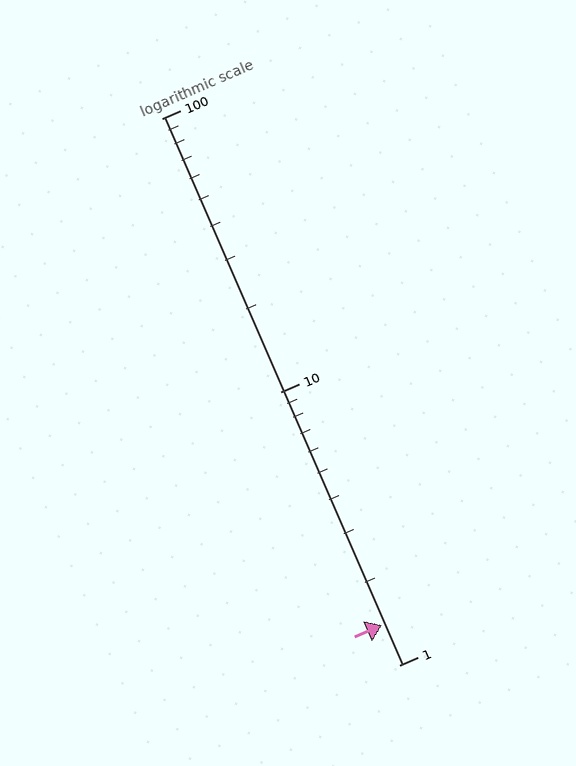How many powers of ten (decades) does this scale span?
The scale spans 2 decades, from 1 to 100.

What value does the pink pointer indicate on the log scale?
The pointer indicates approximately 1.4.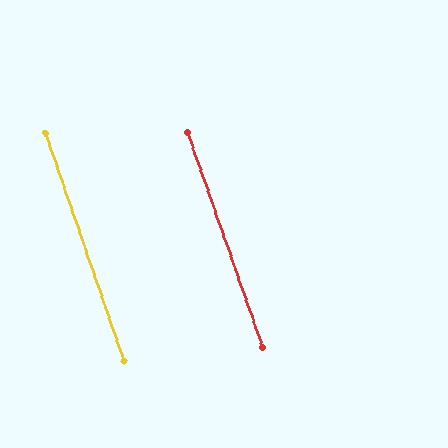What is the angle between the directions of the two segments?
Approximately 0 degrees.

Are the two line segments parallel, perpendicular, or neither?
Parallel — their directions differ by only 0.3°.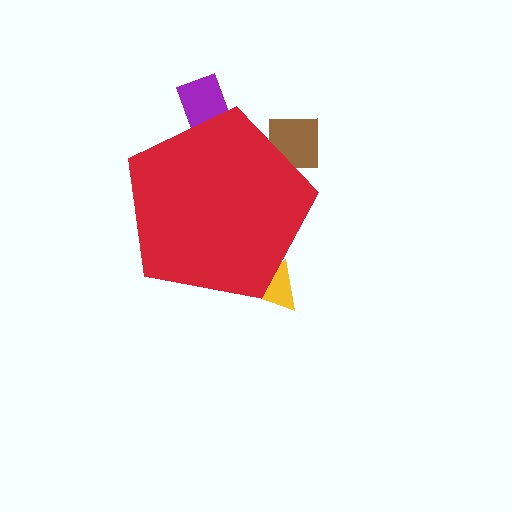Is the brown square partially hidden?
Yes, the brown square is partially hidden behind the red pentagon.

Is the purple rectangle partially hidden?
Yes, the purple rectangle is partially hidden behind the red pentagon.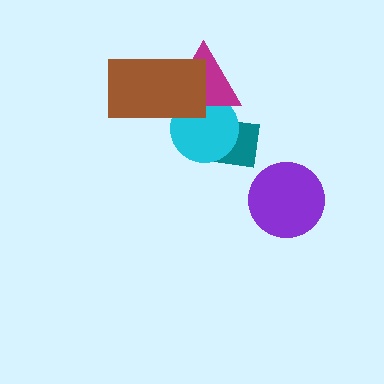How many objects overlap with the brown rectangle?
2 objects overlap with the brown rectangle.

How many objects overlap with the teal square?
1 object overlaps with the teal square.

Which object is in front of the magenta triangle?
The brown rectangle is in front of the magenta triangle.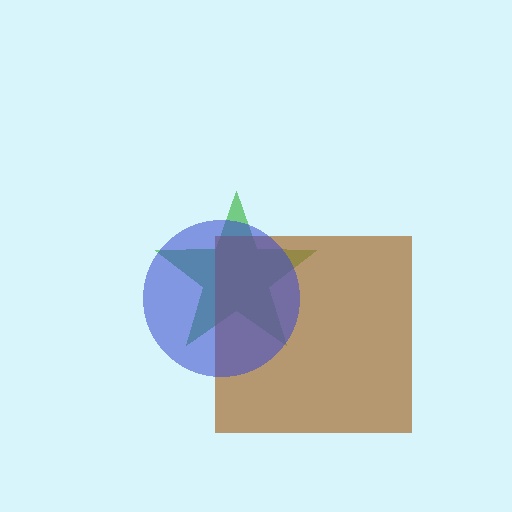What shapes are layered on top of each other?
The layered shapes are: a green star, a brown square, a blue circle.